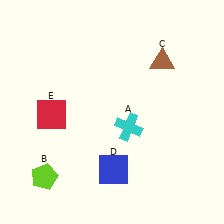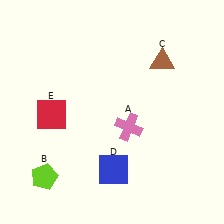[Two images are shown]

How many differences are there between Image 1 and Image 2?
There is 1 difference between the two images.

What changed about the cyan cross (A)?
In Image 1, A is cyan. In Image 2, it changed to pink.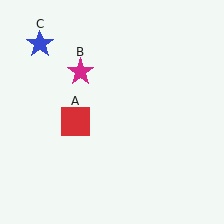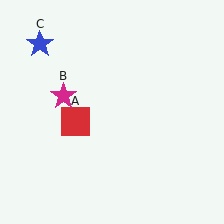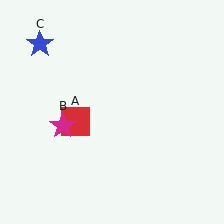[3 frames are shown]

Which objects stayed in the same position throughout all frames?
Red square (object A) and blue star (object C) remained stationary.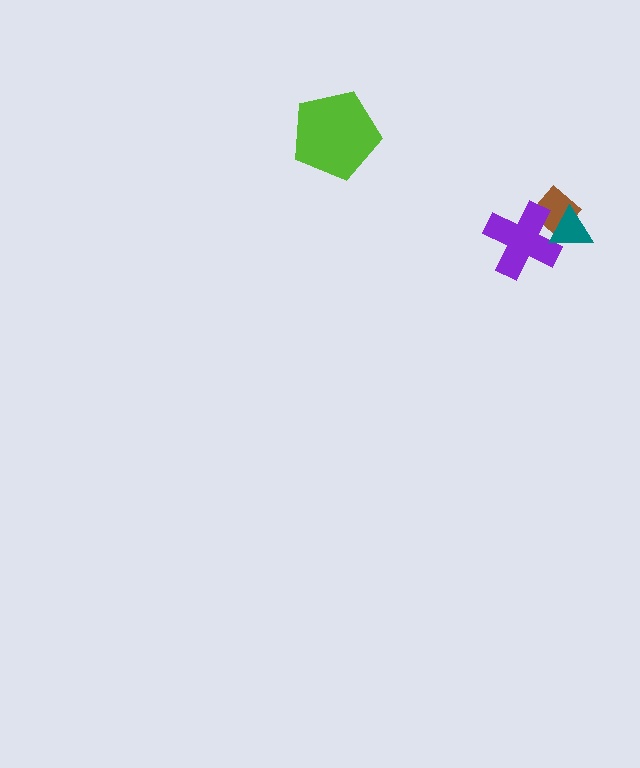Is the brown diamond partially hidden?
Yes, it is partially covered by another shape.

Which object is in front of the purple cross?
The teal triangle is in front of the purple cross.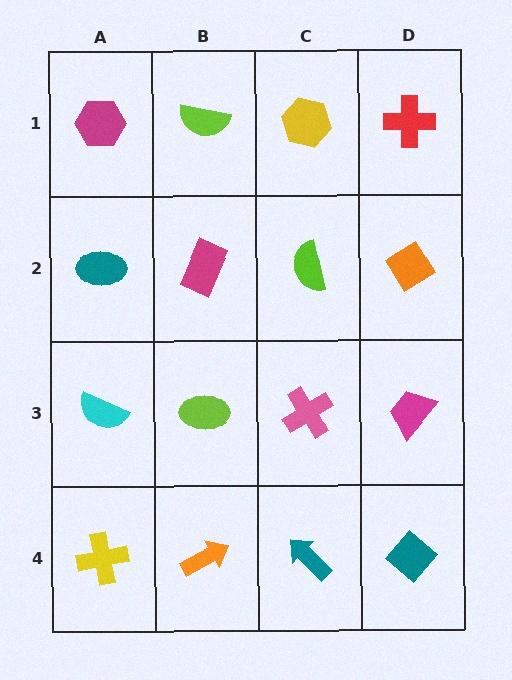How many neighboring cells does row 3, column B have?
4.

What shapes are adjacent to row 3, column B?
A magenta rectangle (row 2, column B), an orange arrow (row 4, column B), a cyan semicircle (row 3, column A), a pink cross (row 3, column C).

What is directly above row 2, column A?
A magenta hexagon.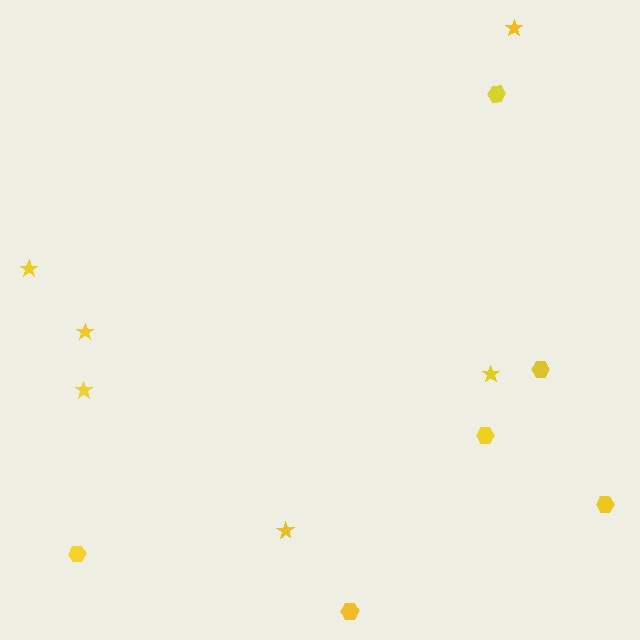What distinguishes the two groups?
There are 2 groups: one group of stars (6) and one group of hexagons (6).